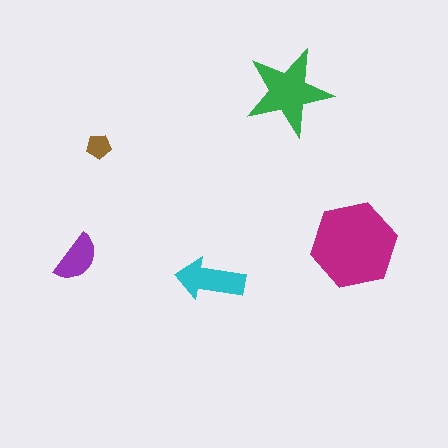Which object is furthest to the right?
The magenta hexagon is rightmost.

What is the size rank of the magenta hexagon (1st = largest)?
1st.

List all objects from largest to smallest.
The magenta hexagon, the green star, the cyan arrow, the purple semicircle, the brown pentagon.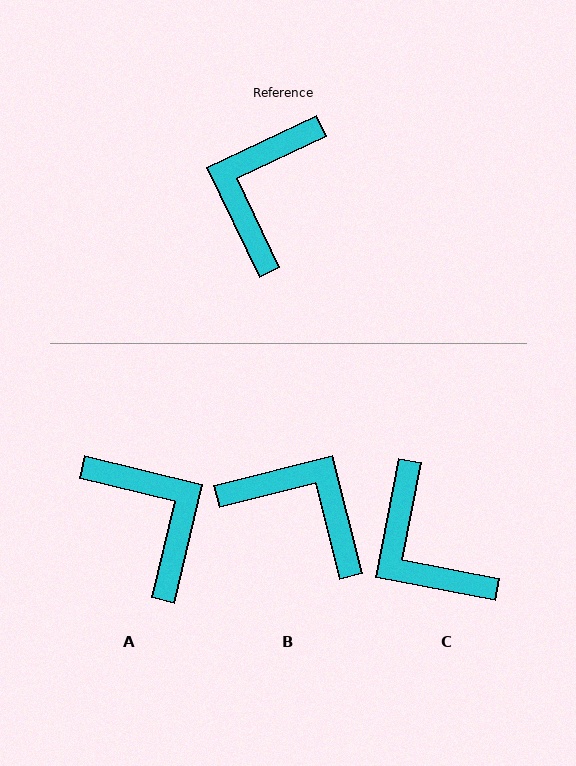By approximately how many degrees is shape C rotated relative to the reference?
Approximately 54 degrees counter-clockwise.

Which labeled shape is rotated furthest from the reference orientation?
A, about 129 degrees away.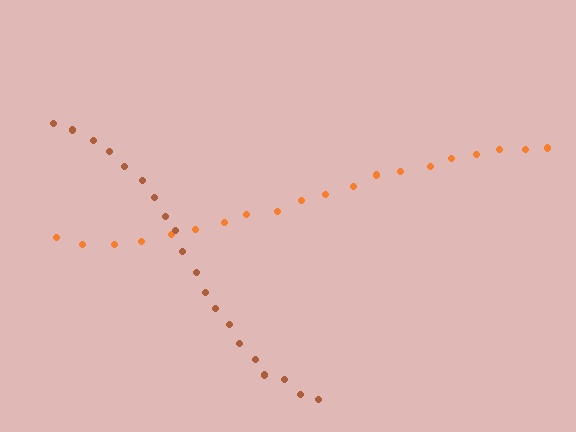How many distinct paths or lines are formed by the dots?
There are 2 distinct paths.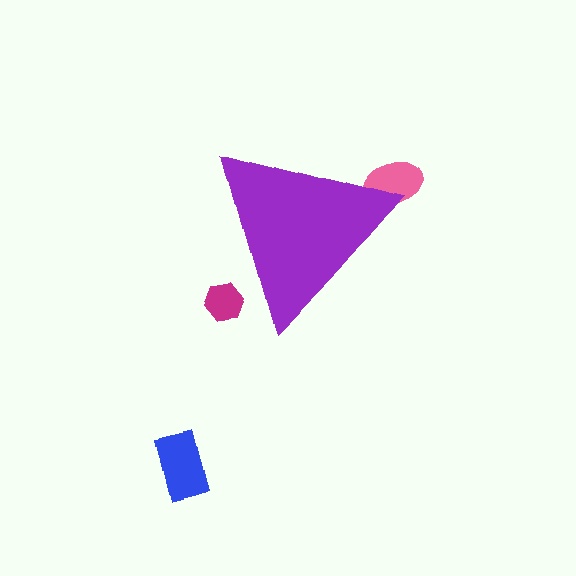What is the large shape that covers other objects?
A purple triangle.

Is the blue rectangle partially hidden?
No, the blue rectangle is fully visible.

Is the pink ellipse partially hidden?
Yes, the pink ellipse is partially hidden behind the purple triangle.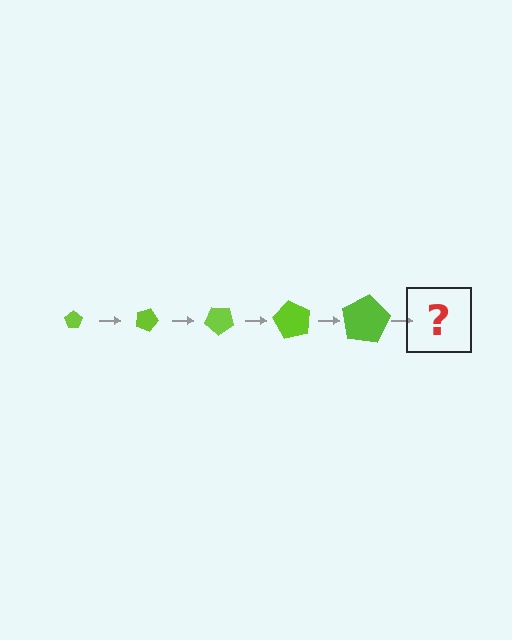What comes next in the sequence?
The next element should be a pentagon, larger than the previous one and rotated 100 degrees from the start.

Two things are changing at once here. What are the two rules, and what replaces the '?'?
The two rules are that the pentagon grows larger each step and it rotates 20 degrees each step. The '?' should be a pentagon, larger than the previous one and rotated 100 degrees from the start.